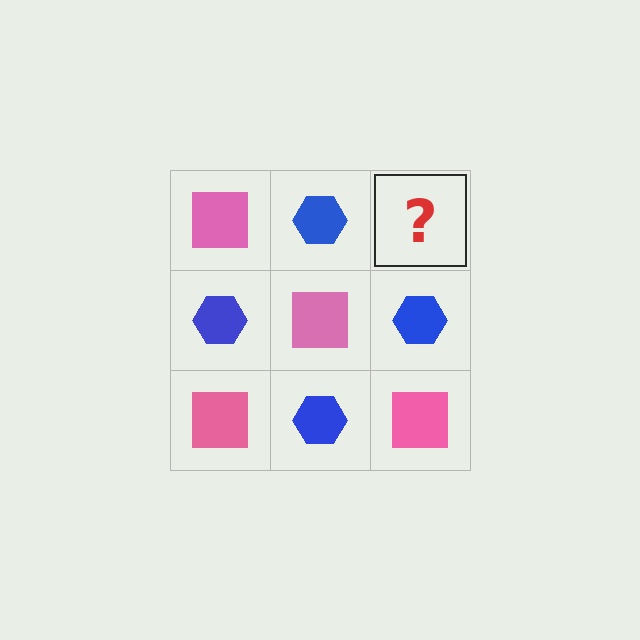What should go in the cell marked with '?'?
The missing cell should contain a pink square.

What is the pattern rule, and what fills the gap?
The rule is that it alternates pink square and blue hexagon in a checkerboard pattern. The gap should be filled with a pink square.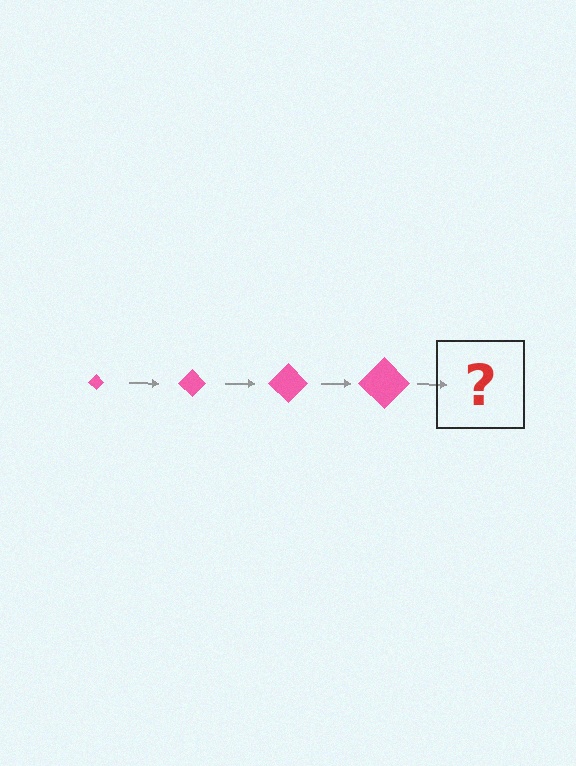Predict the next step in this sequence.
The next step is a pink diamond, larger than the previous one.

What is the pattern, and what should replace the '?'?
The pattern is that the diamond gets progressively larger each step. The '?' should be a pink diamond, larger than the previous one.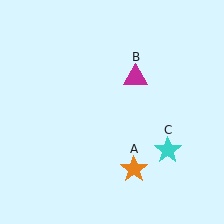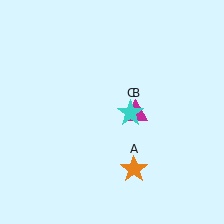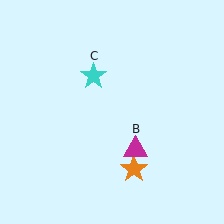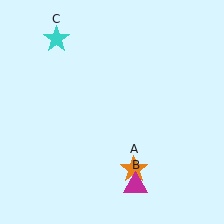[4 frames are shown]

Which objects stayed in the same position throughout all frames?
Orange star (object A) remained stationary.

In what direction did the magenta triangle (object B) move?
The magenta triangle (object B) moved down.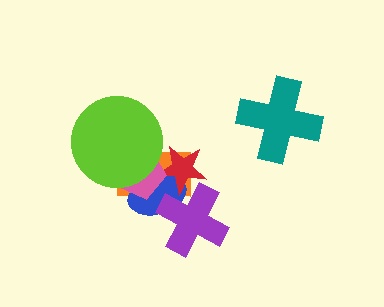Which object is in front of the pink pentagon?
The lime circle is in front of the pink pentagon.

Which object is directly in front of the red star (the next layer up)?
The pink pentagon is directly in front of the red star.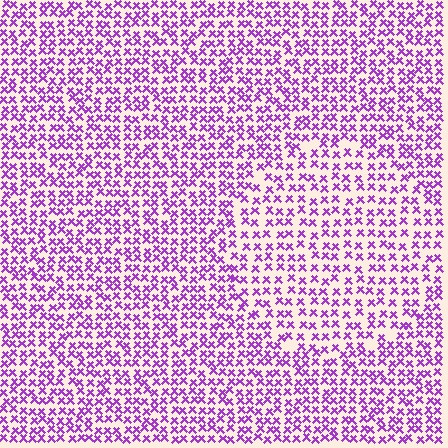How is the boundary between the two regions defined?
The boundary is defined by a change in element density (approximately 1.5x ratio). All elements are the same color, size, and shape.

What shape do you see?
I see a circle.